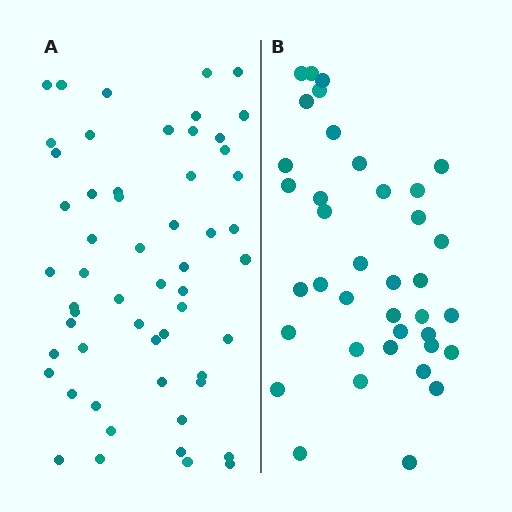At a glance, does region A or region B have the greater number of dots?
Region A (the left region) has more dots.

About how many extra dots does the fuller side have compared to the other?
Region A has approximately 20 more dots than region B.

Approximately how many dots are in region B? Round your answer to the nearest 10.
About 40 dots. (The exact count is 38, which rounds to 40.)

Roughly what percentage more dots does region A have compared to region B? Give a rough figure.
About 45% more.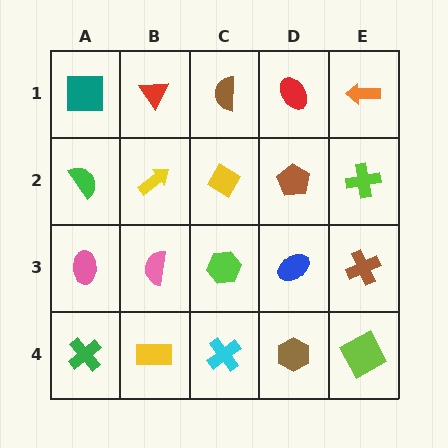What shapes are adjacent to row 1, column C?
A yellow diamond (row 2, column C), a red triangle (row 1, column B), a red ellipse (row 1, column D).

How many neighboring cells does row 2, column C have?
4.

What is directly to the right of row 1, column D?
An orange arrow.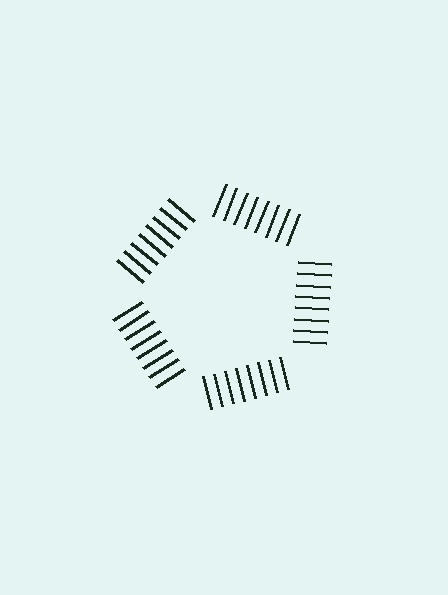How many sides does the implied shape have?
5 sides — the line-ends trace a pentagon.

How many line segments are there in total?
40 — 8 along each of the 5 edges.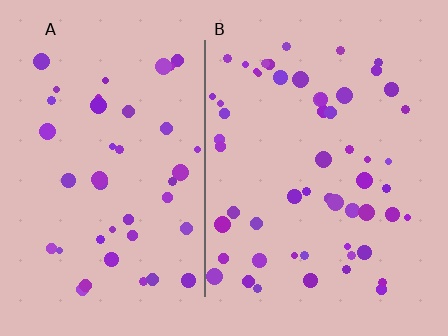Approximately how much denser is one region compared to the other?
Approximately 1.3× — region B over region A.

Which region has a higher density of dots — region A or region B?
B (the right).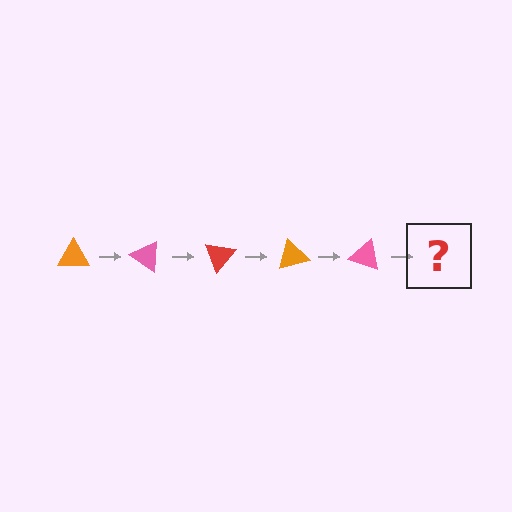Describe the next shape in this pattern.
It should be a red triangle, rotated 175 degrees from the start.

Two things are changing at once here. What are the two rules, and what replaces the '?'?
The two rules are that it rotates 35 degrees each step and the color cycles through orange, pink, and red. The '?' should be a red triangle, rotated 175 degrees from the start.